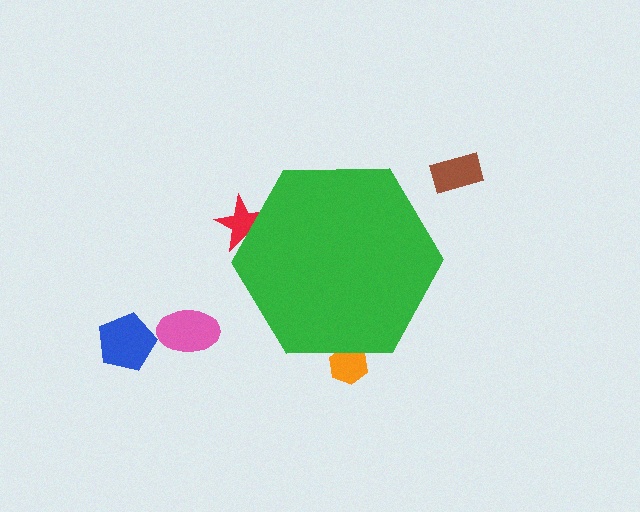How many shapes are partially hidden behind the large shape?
2 shapes are partially hidden.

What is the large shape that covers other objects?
A green hexagon.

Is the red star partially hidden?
Yes, the red star is partially hidden behind the green hexagon.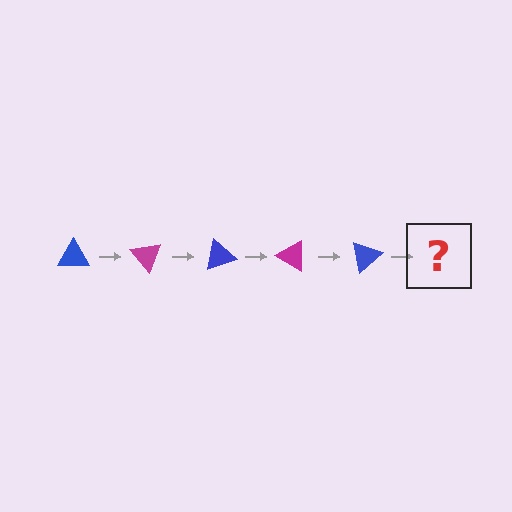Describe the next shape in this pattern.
It should be a magenta triangle, rotated 250 degrees from the start.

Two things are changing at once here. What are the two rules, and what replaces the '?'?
The two rules are that it rotates 50 degrees each step and the color cycles through blue and magenta. The '?' should be a magenta triangle, rotated 250 degrees from the start.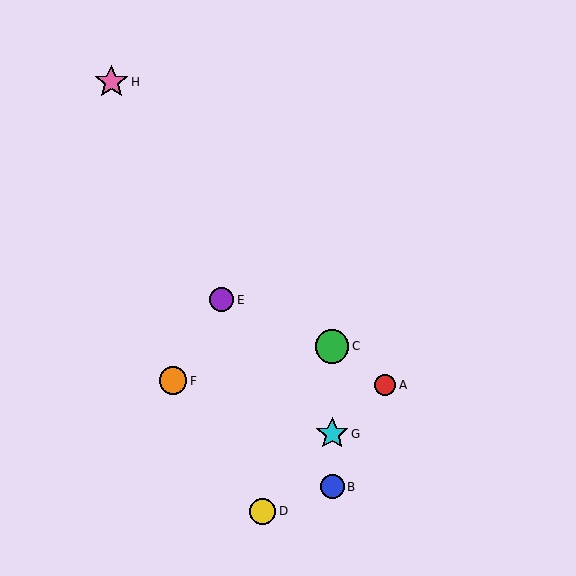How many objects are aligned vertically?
3 objects (B, C, G) are aligned vertically.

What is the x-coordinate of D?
Object D is at x≈263.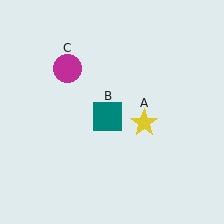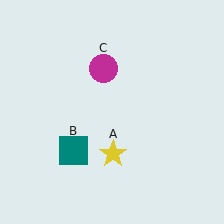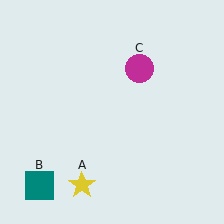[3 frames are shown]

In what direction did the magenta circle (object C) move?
The magenta circle (object C) moved right.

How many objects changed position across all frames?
3 objects changed position: yellow star (object A), teal square (object B), magenta circle (object C).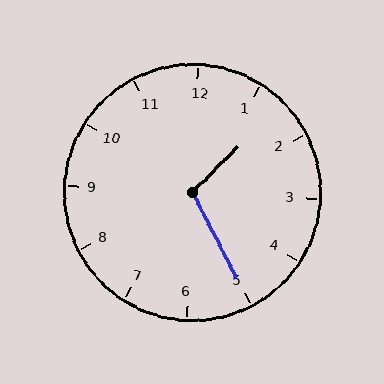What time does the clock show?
1:25.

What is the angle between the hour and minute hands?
Approximately 108 degrees.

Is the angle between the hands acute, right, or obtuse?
It is obtuse.